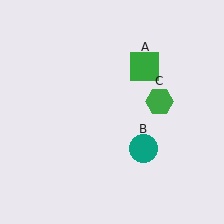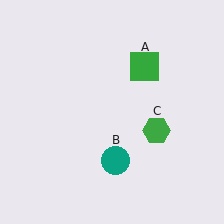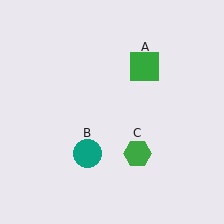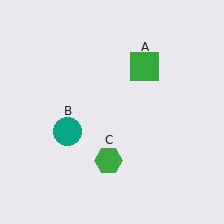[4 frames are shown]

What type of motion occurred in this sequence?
The teal circle (object B), green hexagon (object C) rotated clockwise around the center of the scene.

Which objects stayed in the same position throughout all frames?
Green square (object A) remained stationary.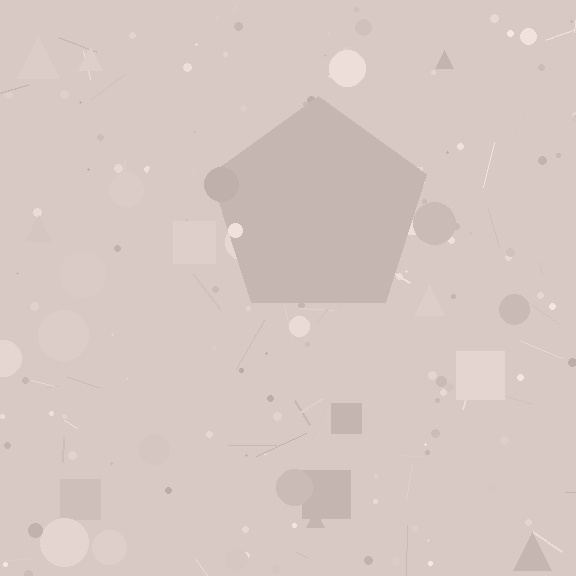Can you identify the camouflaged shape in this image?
The camouflaged shape is a pentagon.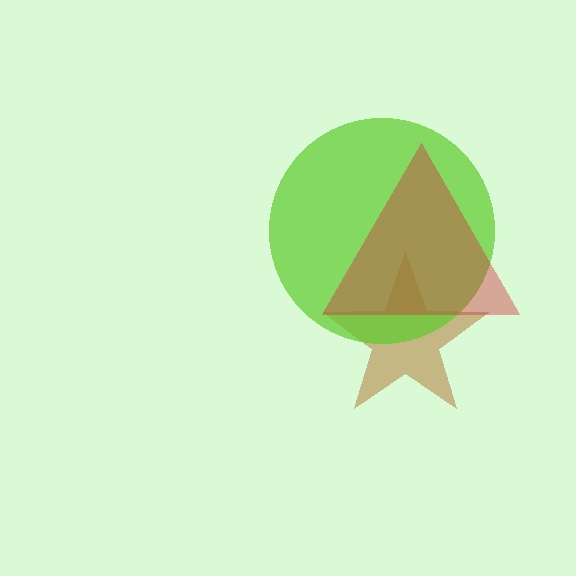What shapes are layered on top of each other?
The layered shapes are: a brown star, a lime circle, a red triangle.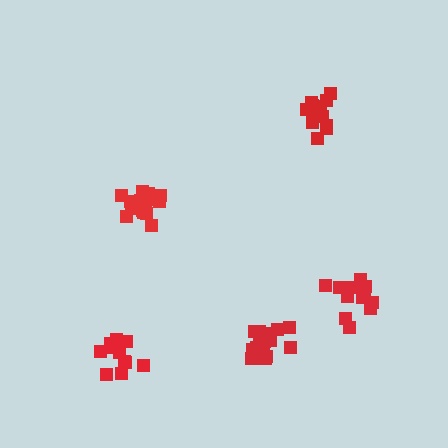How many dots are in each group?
Group 1: 17 dots, Group 2: 13 dots, Group 3: 13 dots, Group 4: 14 dots, Group 5: 18 dots (75 total).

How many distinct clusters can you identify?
There are 5 distinct clusters.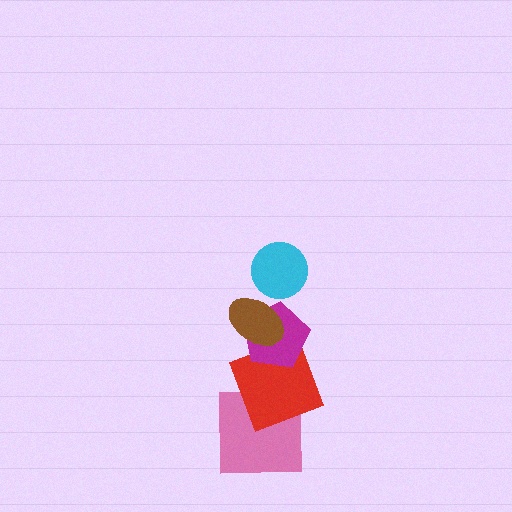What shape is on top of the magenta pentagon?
The brown ellipse is on top of the magenta pentagon.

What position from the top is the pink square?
The pink square is 5th from the top.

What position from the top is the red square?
The red square is 4th from the top.